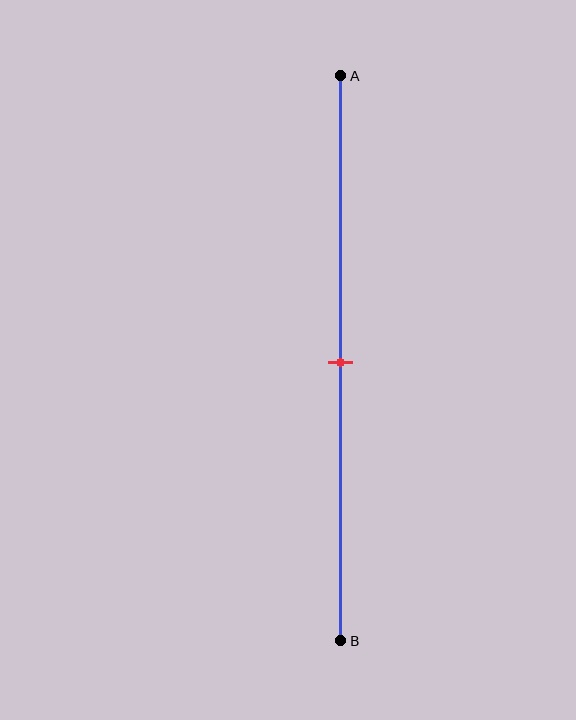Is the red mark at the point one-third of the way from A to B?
No, the mark is at about 50% from A, not at the 33% one-third point.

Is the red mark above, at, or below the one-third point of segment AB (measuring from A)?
The red mark is below the one-third point of segment AB.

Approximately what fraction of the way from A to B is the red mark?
The red mark is approximately 50% of the way from A to B.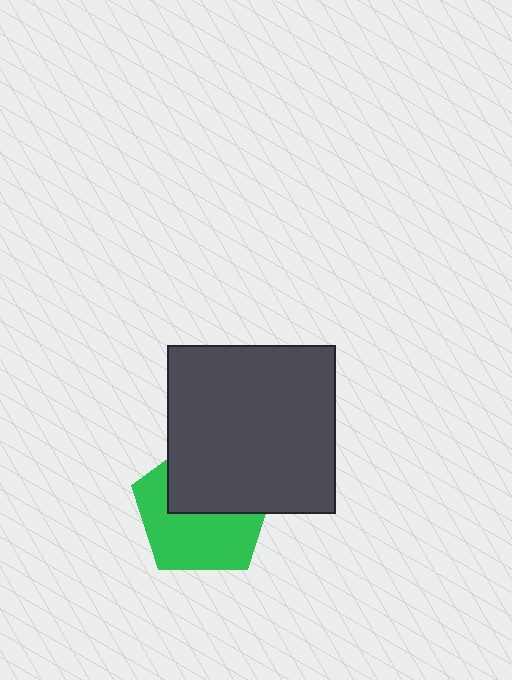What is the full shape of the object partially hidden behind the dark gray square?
The partially hidden object is a green pentagon.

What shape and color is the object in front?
The object in front is a dark gray square.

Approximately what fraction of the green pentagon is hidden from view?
Roughly 45% of the green pentagon is hidden behind the dark gray square.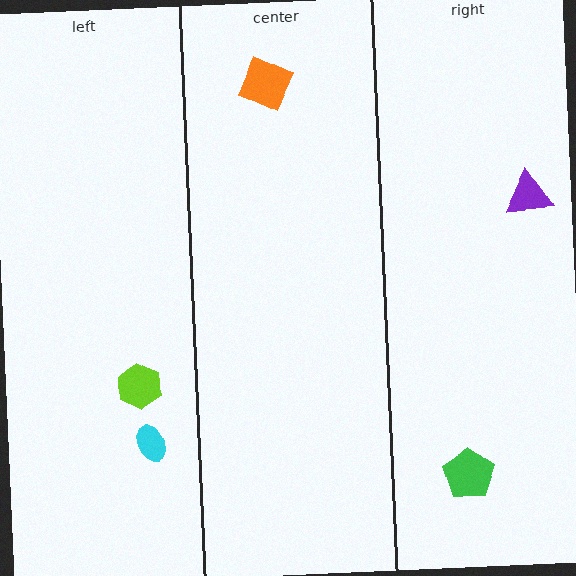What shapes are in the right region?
The green pentagon, the purple triangle.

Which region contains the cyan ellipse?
The left region.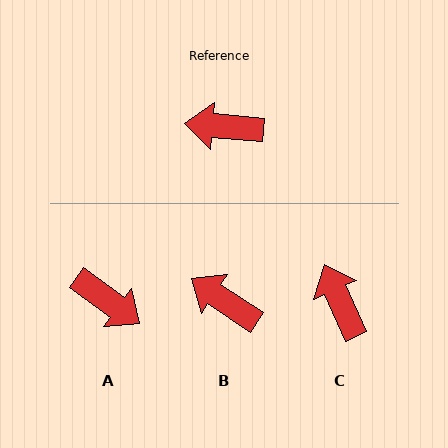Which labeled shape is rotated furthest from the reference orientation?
A, about 149 degrees away.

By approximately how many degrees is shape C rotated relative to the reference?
Approximately 61 degrees clockwise.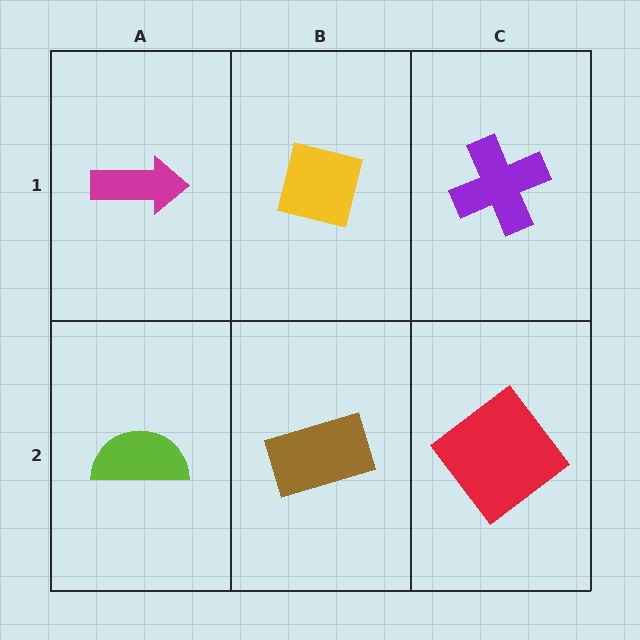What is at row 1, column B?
A yellow square.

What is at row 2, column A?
A lime semicircle.